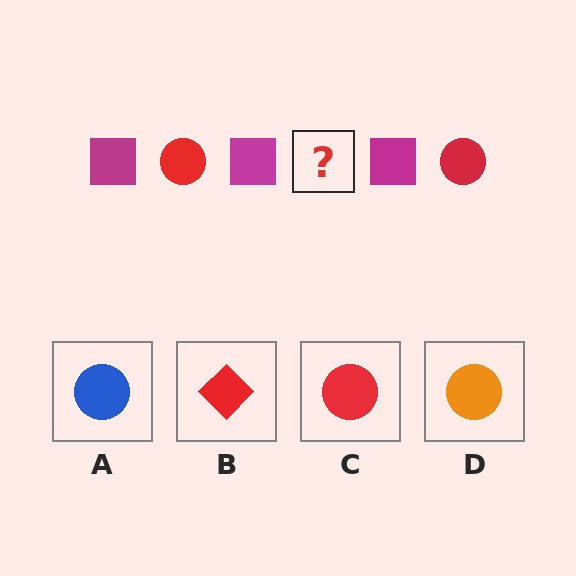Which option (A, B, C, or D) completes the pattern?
C.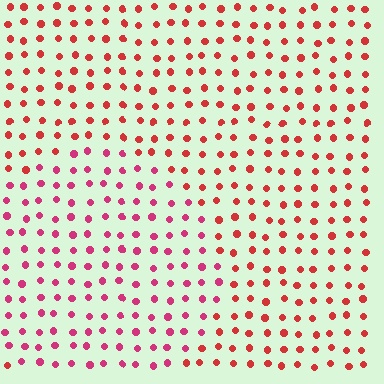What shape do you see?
I see a circle.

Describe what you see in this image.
The image is filled with small red elements in a uniform arrangement. A circle-shaped region is visible where the elements are tinted to a slightly different hue, forming a subtle color boundary.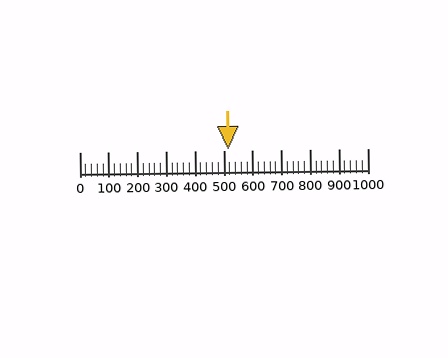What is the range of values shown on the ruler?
The ruler shows values from 0 to 1000.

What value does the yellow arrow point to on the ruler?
The yellow arrow points to approximately 515.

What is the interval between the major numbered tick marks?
The major tick marks are spaced 100 units apart.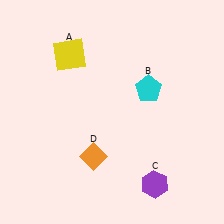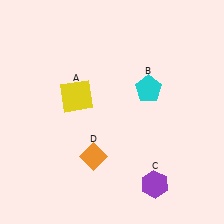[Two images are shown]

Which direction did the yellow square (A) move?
The yellow square (A) moved down.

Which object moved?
The yellow square (A) moved down.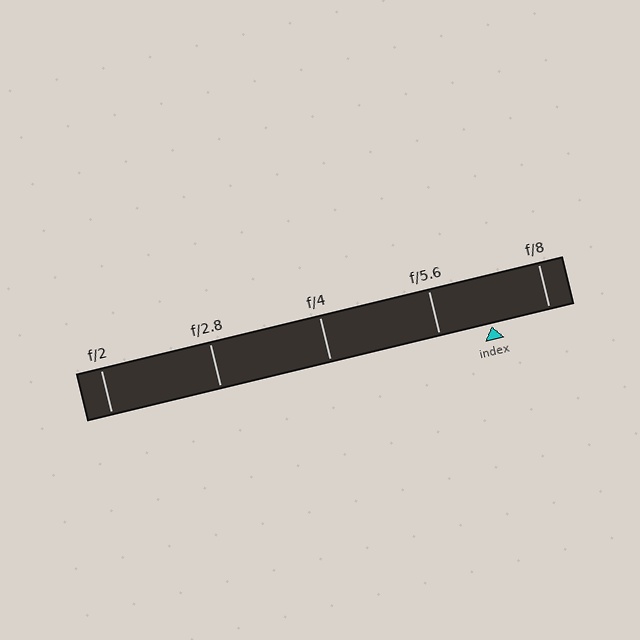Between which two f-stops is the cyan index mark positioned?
The index mark is between f/5.6 and f/8.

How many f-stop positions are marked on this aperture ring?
There are 5 f-stop positions marked.